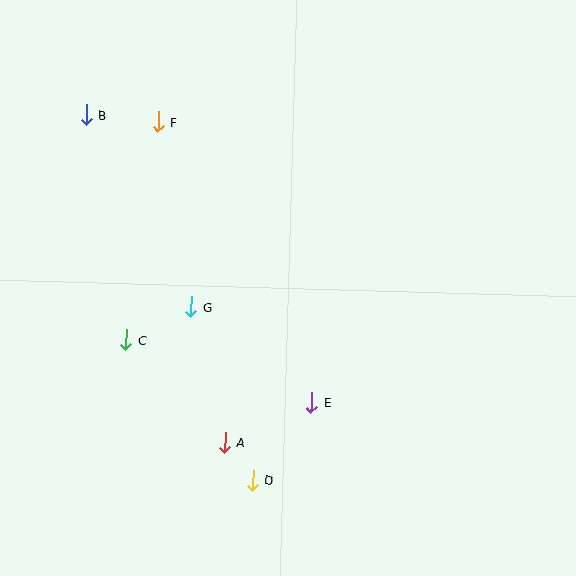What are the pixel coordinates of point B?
Point B is at (86, 115).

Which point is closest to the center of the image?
Point G at (191, 307) is closest to the center.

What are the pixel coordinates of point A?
Point A is at (225, 443).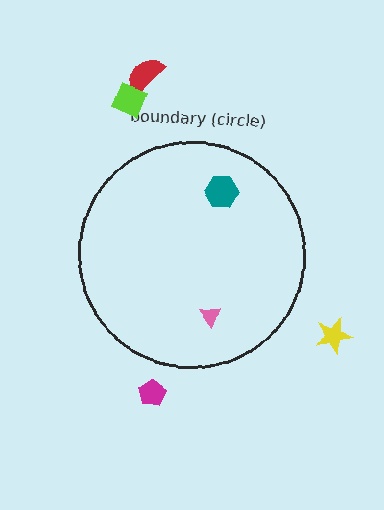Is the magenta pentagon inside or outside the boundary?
Outside.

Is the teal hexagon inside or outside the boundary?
Inside.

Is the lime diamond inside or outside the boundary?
Outside.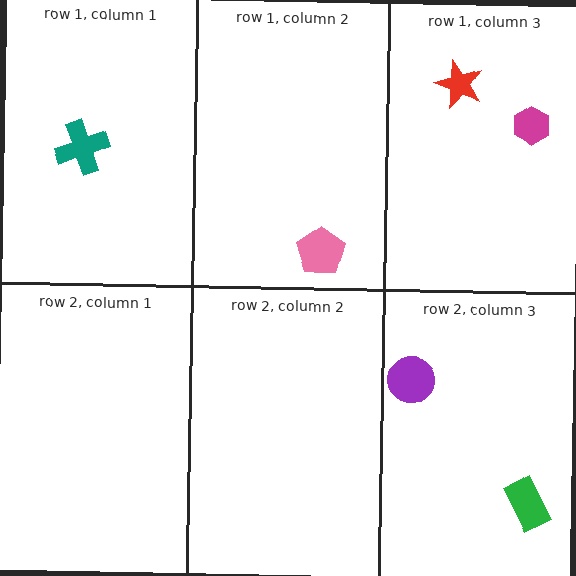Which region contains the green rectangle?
The row 2, column 3 region.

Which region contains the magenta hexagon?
The row 1, column 3 region.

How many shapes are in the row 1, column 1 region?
1.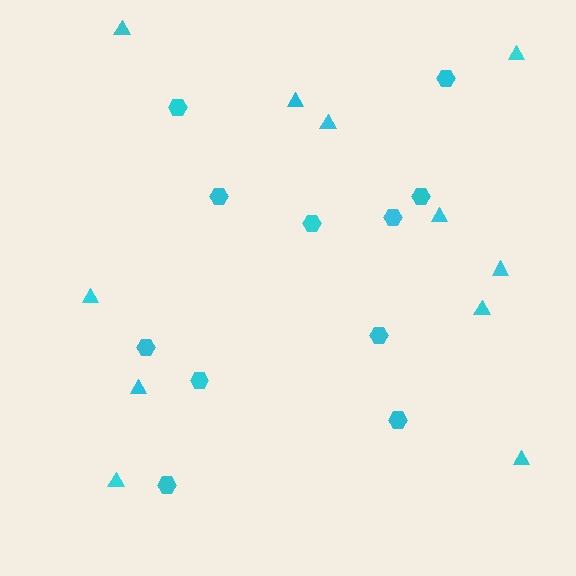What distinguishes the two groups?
There are 2 groups: one group of hexagons (11) and one group of triangles (11).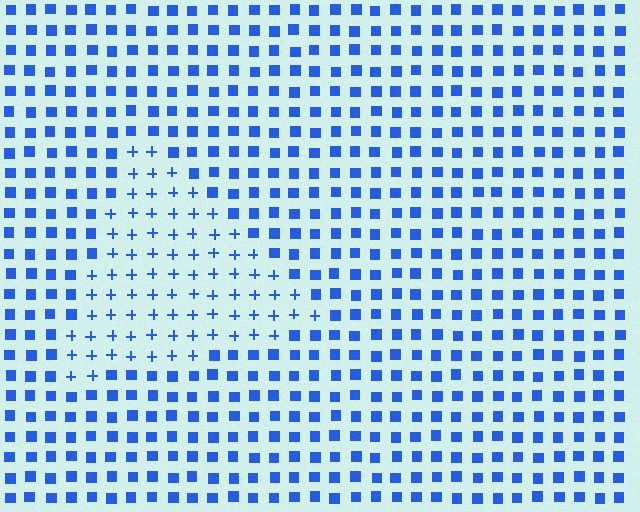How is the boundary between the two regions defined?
The boundary is defined by a change in element shape: plus signs inside vs. squares outside. All elements share the same color and spacing.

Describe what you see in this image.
The image is filled with small blue elements arranged in a uniform grid. A triangle-shaped region contains plus signs, while the surrounding area contains squares. The boundary is defined purely by the change in element shape.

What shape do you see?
I see a triangle.